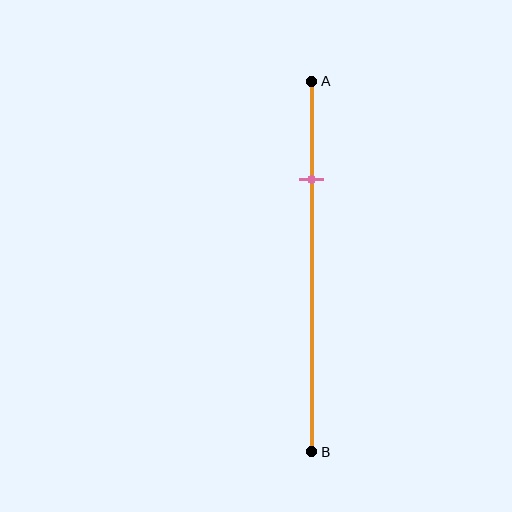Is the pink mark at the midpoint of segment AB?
No, the mark is at about 25% from A, not at the 50% midpoint.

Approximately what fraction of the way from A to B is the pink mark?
The pink mark is approximately 25% of the way from A to B.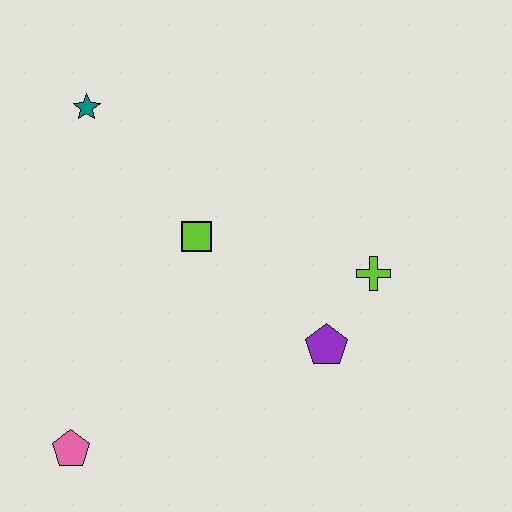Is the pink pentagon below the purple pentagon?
Yes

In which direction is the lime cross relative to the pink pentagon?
The lime cross is to the right of the pink pentagon.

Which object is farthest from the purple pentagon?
The teal star is farthest from the purple pentagon.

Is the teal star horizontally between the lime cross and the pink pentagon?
Yes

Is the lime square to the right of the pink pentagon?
Yes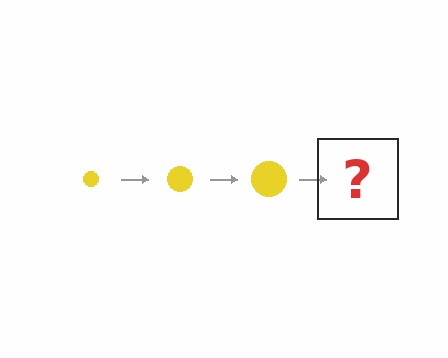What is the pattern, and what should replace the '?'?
The pattern is that the circle gets progressively larger each step. The '?' should be a yellow circle, larger than the previous one.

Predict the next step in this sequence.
The next step is a yellow circle, larger than the previous one.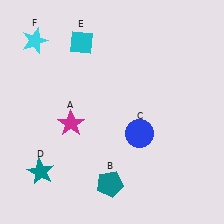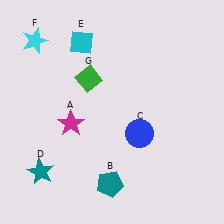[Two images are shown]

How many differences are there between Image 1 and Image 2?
There is 1 difference between the two images.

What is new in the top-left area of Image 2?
A green diamond (G) was added in the top-left area of Image 2.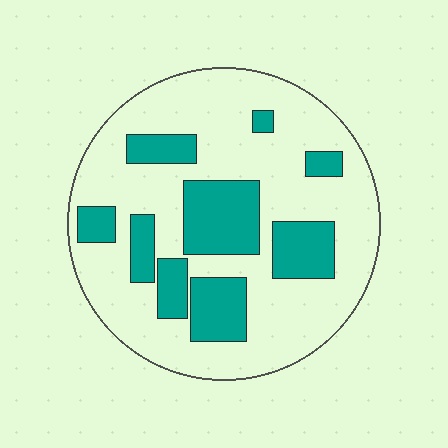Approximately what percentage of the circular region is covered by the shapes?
Approximately 30%.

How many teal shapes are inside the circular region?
9.